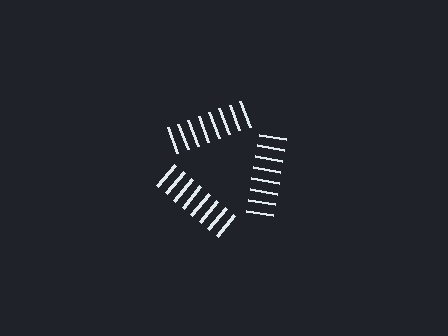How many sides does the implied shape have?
3 sides — the line-ends trace a triangle.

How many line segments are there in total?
24 — 8 along each of the 3 edges.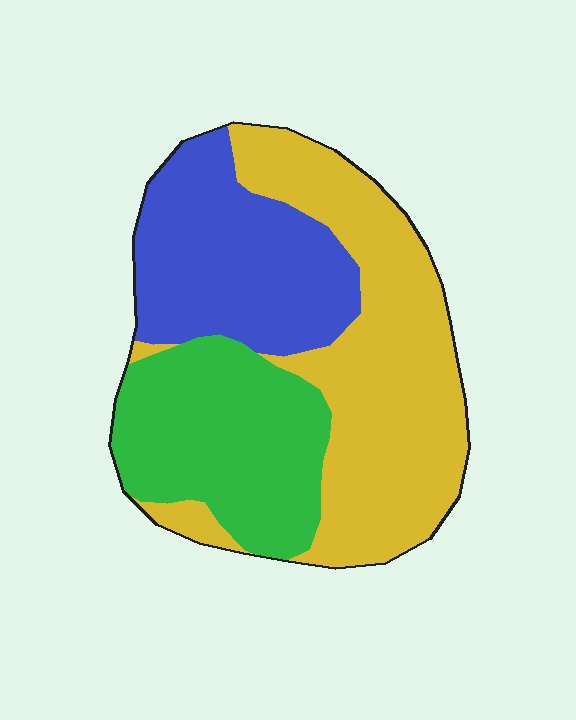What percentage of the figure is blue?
Blue takes up about one quarter (1/4) of the figure.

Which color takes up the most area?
Yellow, at roughly 45%.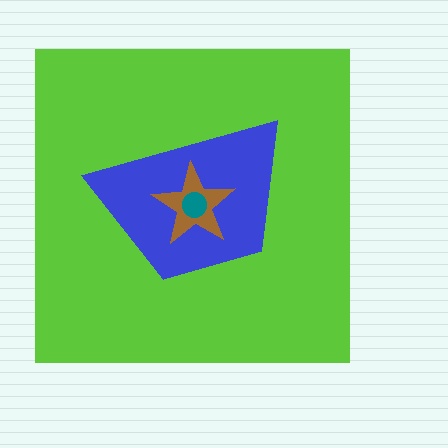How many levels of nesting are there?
4.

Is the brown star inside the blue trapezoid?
Yes.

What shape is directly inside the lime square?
The blue trapezoid.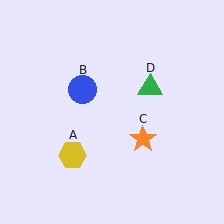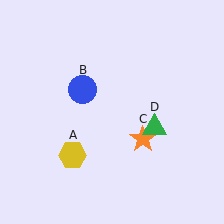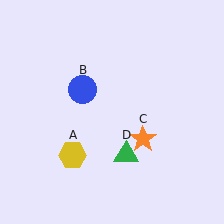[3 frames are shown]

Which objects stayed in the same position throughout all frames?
Yellow hexagon (object A) and blue circle (object B) and orange star (object C) remained stationary.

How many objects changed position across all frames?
1 object changed position: green triangle (object D).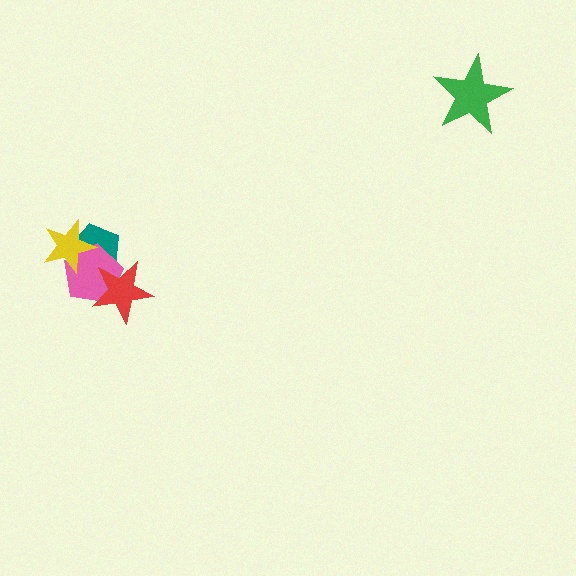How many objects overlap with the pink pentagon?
3 objects overlap with the pink pentagon.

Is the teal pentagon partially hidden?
Yes, it is partially covered by another shape.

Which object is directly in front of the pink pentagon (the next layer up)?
The red star is directly in front of the pink pentagon.